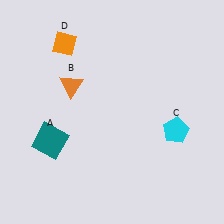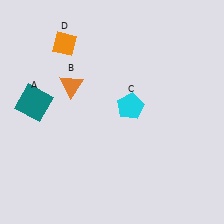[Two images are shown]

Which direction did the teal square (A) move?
The teal square (A) moved up.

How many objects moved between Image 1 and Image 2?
2 objects moved between the two images.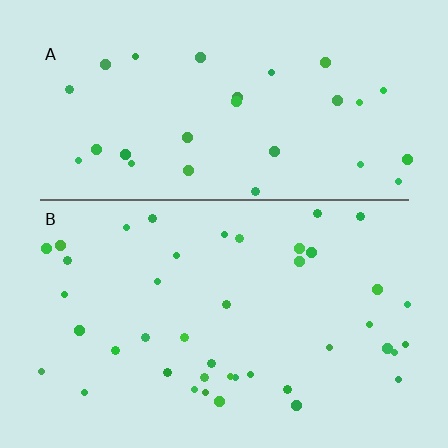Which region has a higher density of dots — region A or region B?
B (the bottom).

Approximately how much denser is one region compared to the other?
Approximately 1.4× — region B over region A.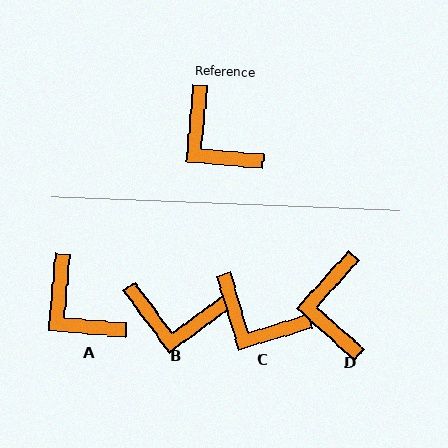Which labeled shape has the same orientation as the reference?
A.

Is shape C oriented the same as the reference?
No, it is off by about 22 degrees.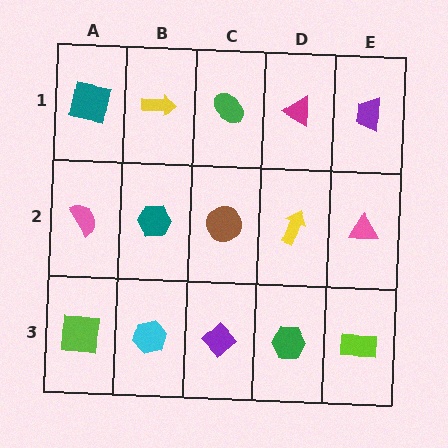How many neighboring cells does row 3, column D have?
3.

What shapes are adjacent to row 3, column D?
A yellow arrow (row 2, column D), a purple diamond (row 3, column C), a lime rectangle (row 3, column E).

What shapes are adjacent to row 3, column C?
A brown circle (row 2, column C), a cyan hexagon (row 3, column B), a green hexagon (row 3, column D).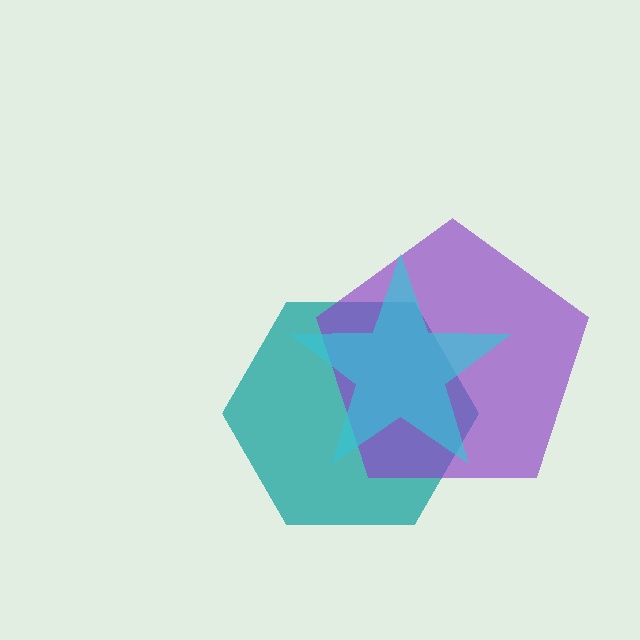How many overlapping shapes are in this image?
There are 3 overlapping shapes in the image.